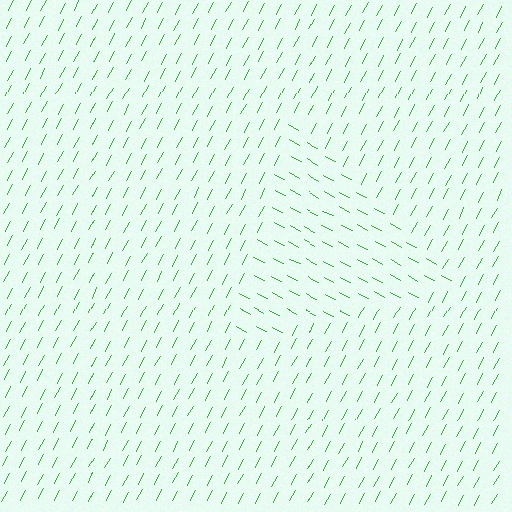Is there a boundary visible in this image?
Yes, there is a texture boundary formed by a change in line orientation.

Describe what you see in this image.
The image is filled with small green line segments. A triangle region in the image has lines oriented differently from the surrounding lines, creating a visible texture boundary.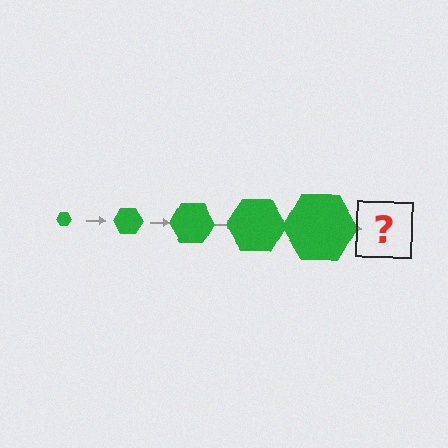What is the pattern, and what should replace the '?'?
The pattern is that the hexagon gets progressively larger each step. The '?' should be a green hexagon, larger than the previous one.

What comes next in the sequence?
The next element should be a green hexagon, larger than the previous one.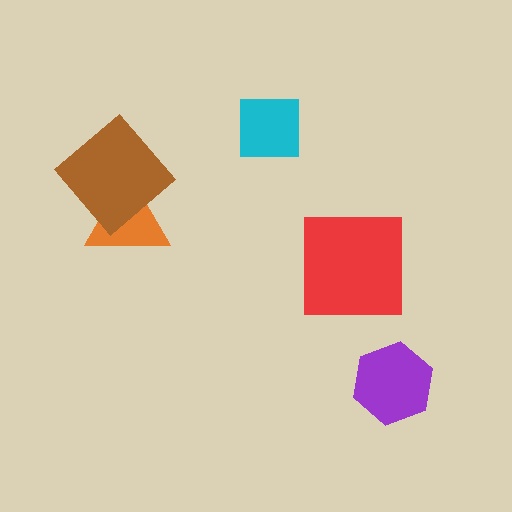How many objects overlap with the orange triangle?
1 object overlaps with the orange triangle.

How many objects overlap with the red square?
0 objects overlap with the red square.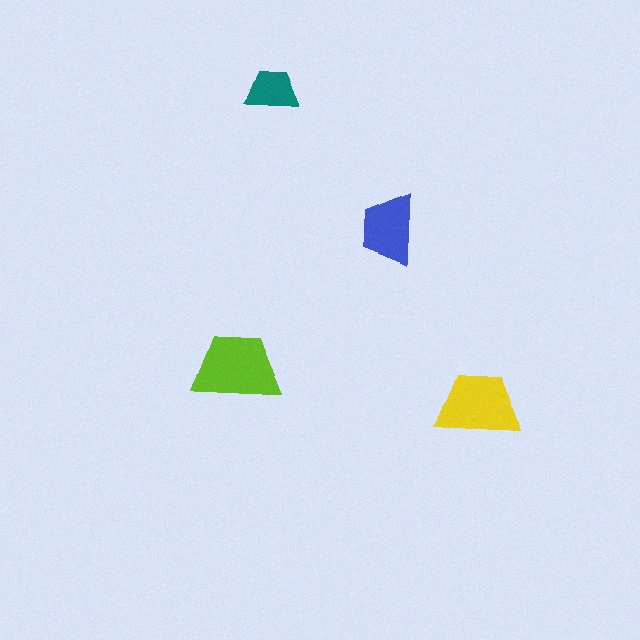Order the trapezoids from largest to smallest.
the lime one, the yellow one, the blue one, the teal one.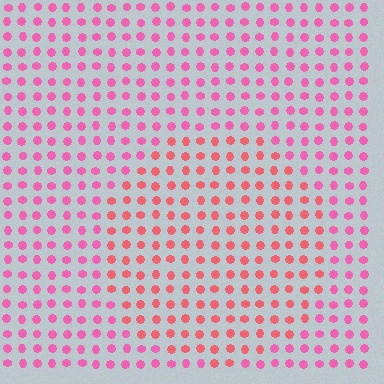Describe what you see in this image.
The image is filled with small pink elements in a uniform arrangement. A circle-shaped region is visible where the elements are tinted to a slightly different hue, forming a subtle color boundary.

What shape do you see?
I see a circle.